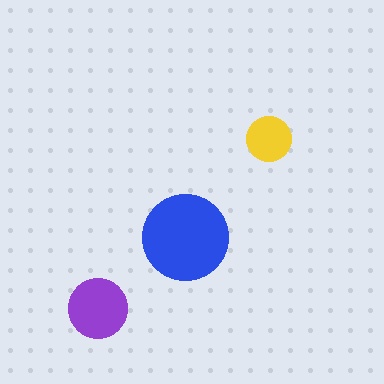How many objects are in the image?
There are 3 objects in the image.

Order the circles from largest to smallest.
the blue one, the purple one, the yellow one.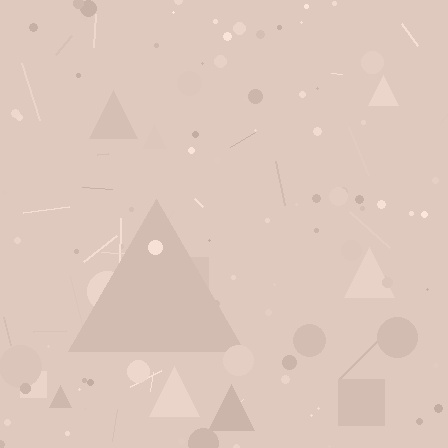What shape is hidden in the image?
A triangle is hidden in the image.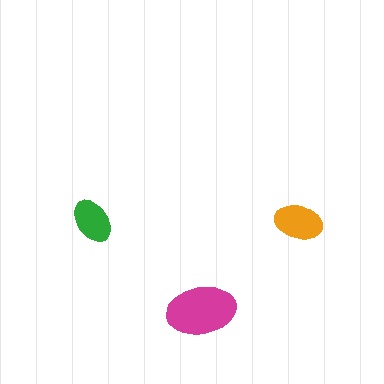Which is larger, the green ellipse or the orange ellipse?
The orange one.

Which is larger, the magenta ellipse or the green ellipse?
The magenta one.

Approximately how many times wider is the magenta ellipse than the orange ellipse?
About 1.5 times wider.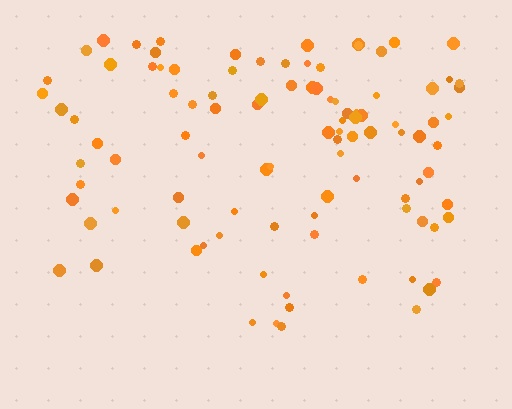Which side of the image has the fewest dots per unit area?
The bottom.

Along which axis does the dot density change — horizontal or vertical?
Vertical.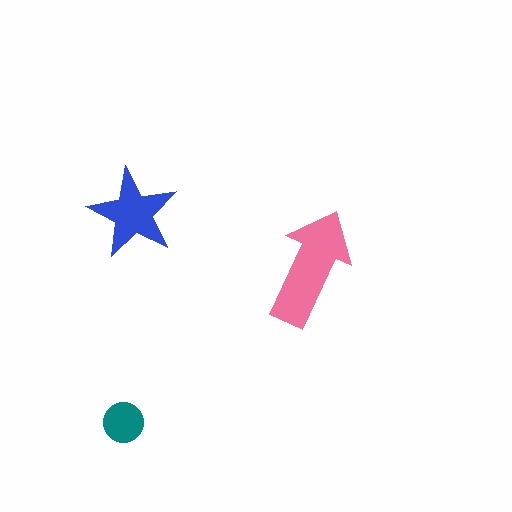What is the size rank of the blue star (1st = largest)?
2nd.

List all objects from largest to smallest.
The pink arrow, the blue star, the teal circle.